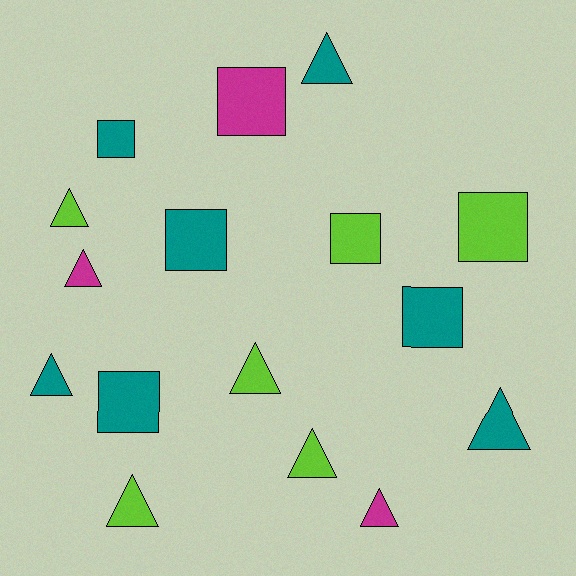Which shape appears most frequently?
Triangle, with 9 objects.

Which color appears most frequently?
Teal, with 7 objects.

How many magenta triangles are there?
There are 2 magenta triangles.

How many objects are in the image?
There are 16 objects.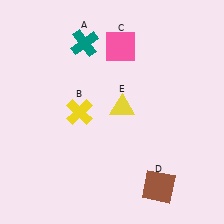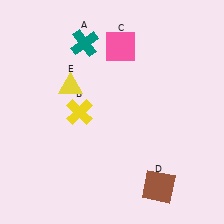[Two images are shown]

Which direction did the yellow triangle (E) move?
The yellow triangle (E) moved left.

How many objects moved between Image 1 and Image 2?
1 object moved between the two images.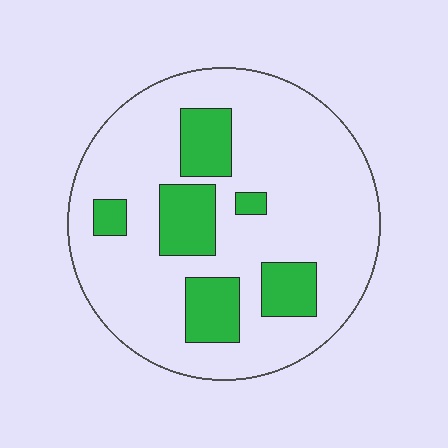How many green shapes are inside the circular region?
6.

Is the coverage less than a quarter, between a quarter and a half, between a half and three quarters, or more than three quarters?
Less than a quarter.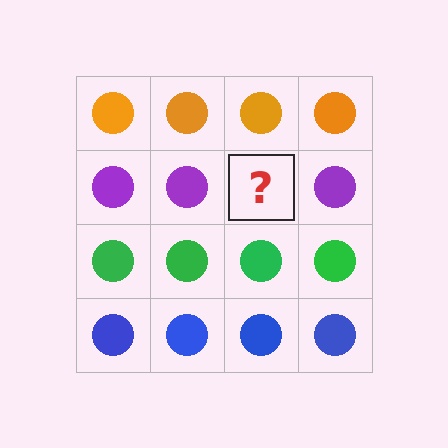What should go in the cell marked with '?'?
The missing cell should contain a purple circle.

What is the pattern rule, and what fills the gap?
The rule is that each row has a consistent color. The gap should be filled with a purple circle.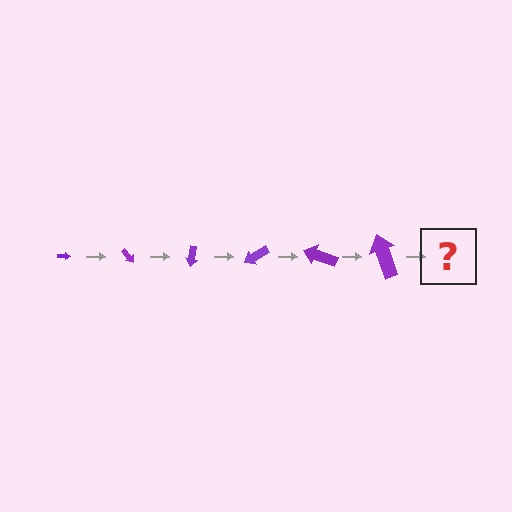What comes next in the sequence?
The next element should be an arrow, larger than the previous one and rotated 300 degrees from the start.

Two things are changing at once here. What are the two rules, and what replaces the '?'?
The two rules are that the arrow grows larger each step and it rotates 50 degrees each step. The '?' should be an arrow, larger than the previous one and rotated 300 degrees from the start.